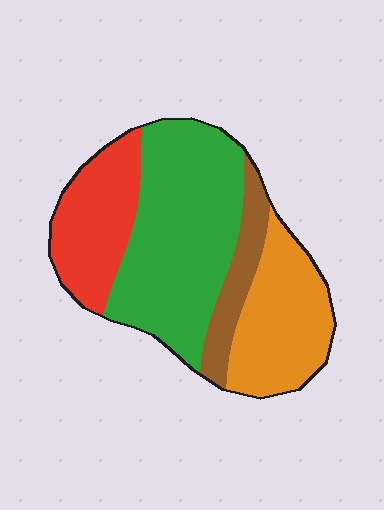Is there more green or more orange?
Green.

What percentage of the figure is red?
Red takes up about one fifth (1/5) of the figure.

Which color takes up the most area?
Green, at roughly 45%.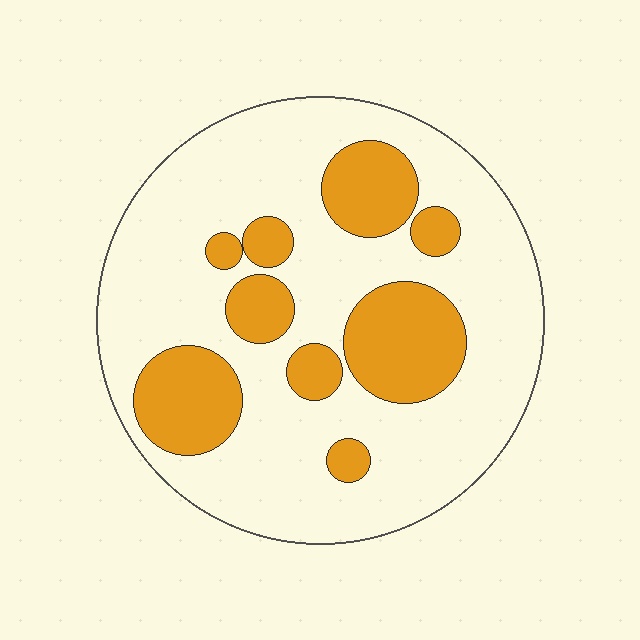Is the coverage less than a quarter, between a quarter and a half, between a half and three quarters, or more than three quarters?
Between a quarter and a half.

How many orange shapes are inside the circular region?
9.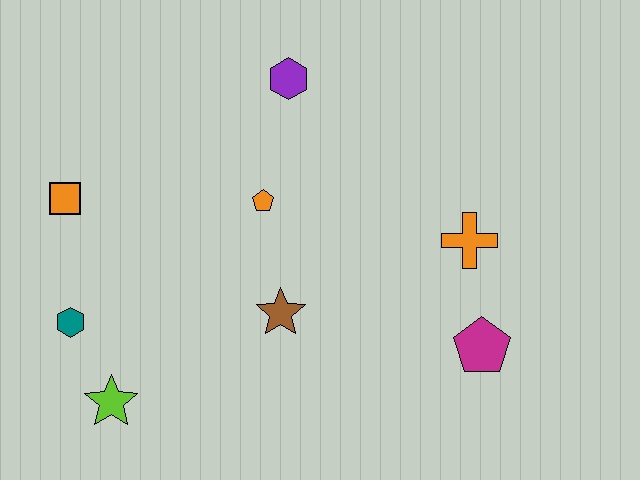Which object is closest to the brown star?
The orange pentagon is closest to the brown star.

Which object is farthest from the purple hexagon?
The lime star is farthest from the purple hexagon.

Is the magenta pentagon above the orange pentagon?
No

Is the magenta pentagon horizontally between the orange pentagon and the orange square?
No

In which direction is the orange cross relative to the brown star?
The orange cross is to the right of the brown star.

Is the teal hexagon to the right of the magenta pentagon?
No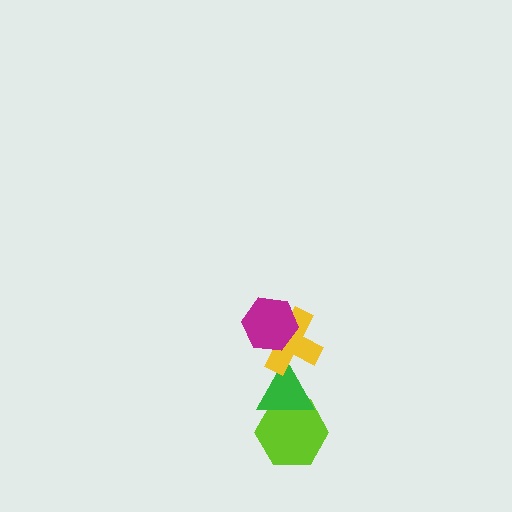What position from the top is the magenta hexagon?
The magenta hexagon is 1st from the top.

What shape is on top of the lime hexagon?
The green triangle is on top of the lime hexagon.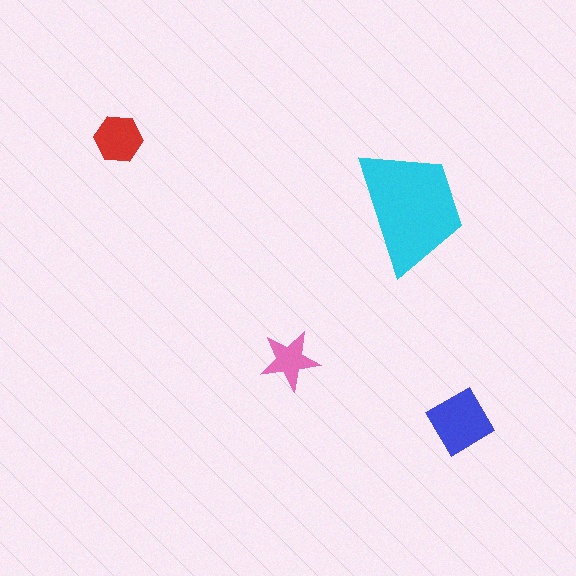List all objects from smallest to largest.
The pink star, the red hexagon, the blue diamond, the cyan trapezoid.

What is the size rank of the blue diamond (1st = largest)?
2nd.